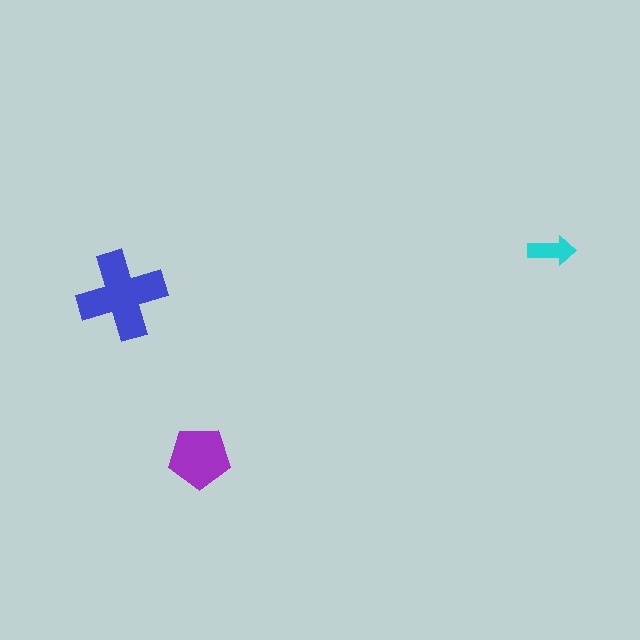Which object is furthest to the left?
The blue cross is leftmost.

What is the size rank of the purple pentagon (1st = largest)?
2nd.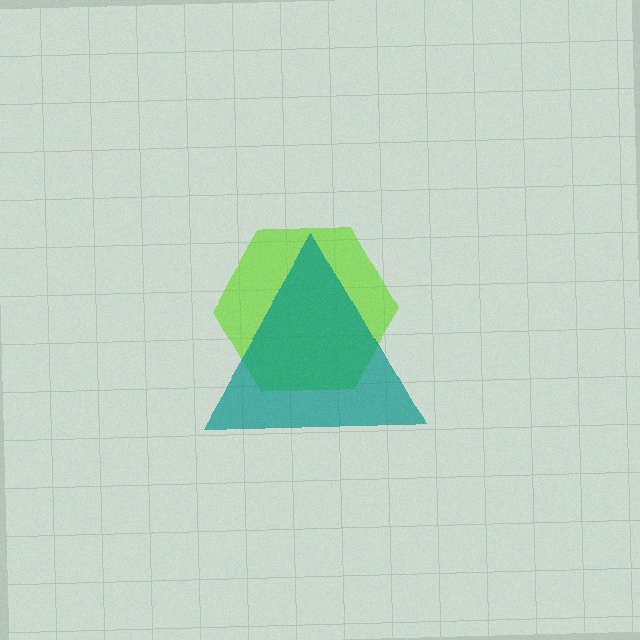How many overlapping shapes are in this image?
There are 2 overlapping shapes in the image.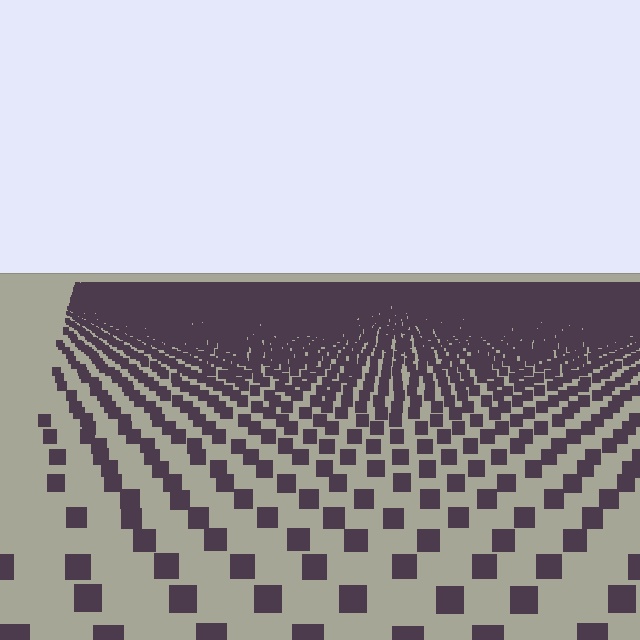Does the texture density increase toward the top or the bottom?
Density increases toward the top.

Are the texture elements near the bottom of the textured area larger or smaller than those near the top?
Larger. Near the bottom, elements are closer to the viewer and appear at a bigger on-screen size.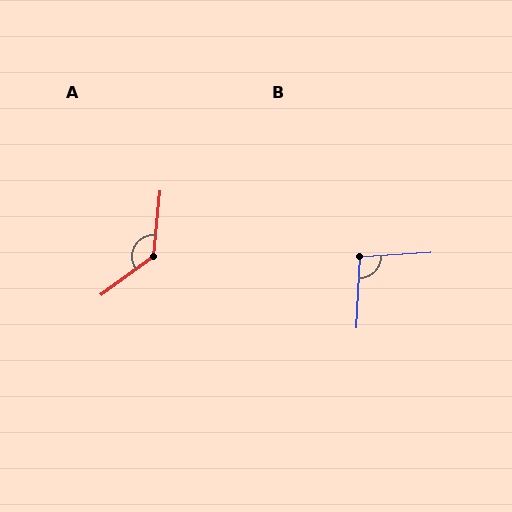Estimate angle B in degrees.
Approximately 96 degrees.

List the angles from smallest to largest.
B (96°), A (131°).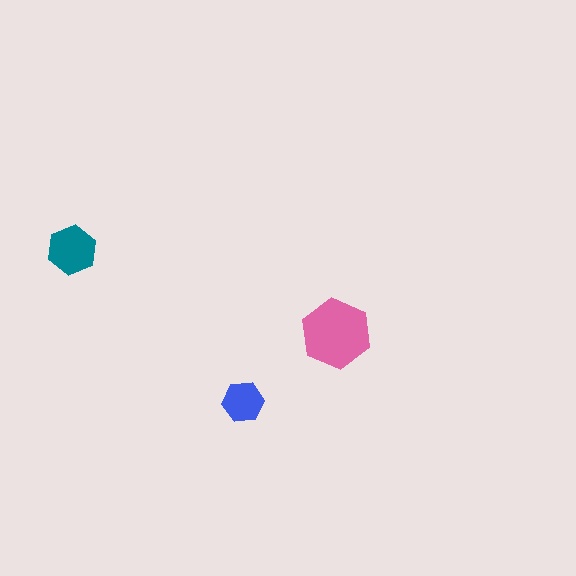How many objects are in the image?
There are 3 objects in the image.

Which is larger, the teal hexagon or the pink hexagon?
The pink one.